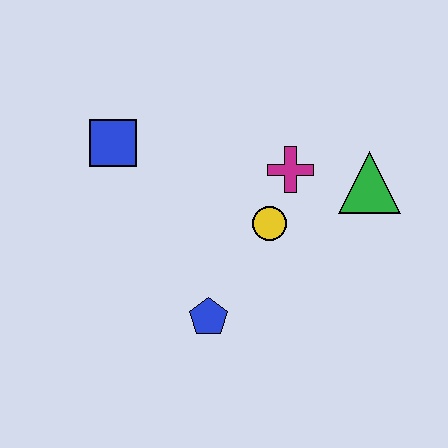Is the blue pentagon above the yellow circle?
No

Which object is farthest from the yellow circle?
The blue square is farthest from the yellow circle.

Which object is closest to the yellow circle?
The magenta cross is closest to the yellow circle.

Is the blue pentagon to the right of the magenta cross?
No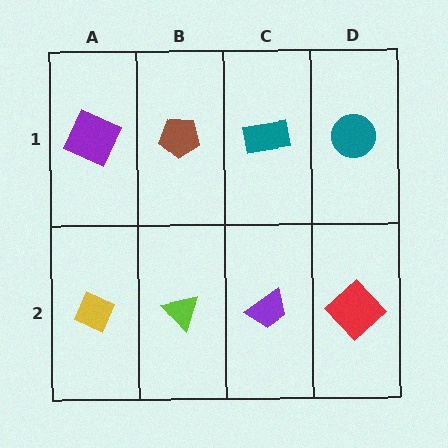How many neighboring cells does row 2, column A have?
2.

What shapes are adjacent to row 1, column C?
A purple trapezoid (row 2, column C), a brown pentagon (row 1, column B), a teal circle (row 1, column D).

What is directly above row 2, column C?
A teal rectangle.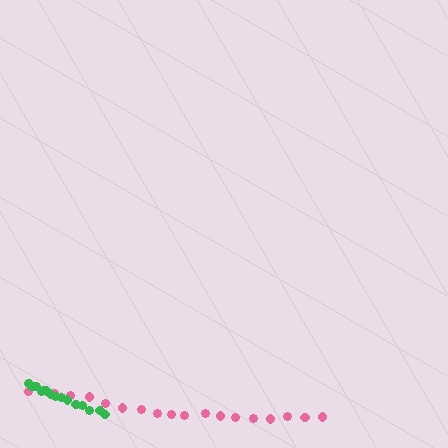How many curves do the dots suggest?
There are 2 distinct paths.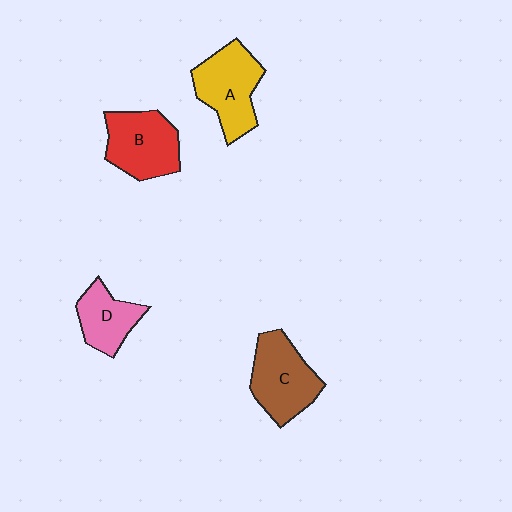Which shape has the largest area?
Shape A (yellow).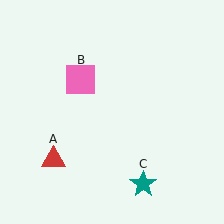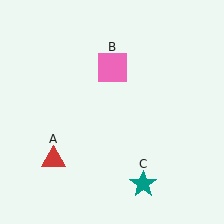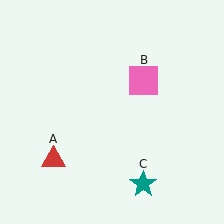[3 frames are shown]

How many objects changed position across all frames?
1 object changed position: pink square (object B).